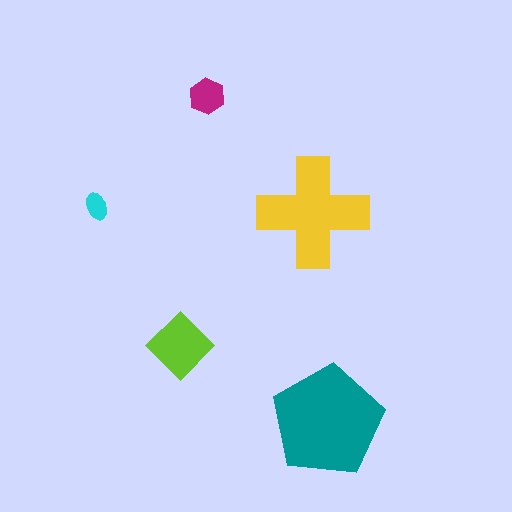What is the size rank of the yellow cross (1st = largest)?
2nd.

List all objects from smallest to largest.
The cyan ellipse, the magenta hexagon, the lime diamond, the yellow cross, the teal pentagon.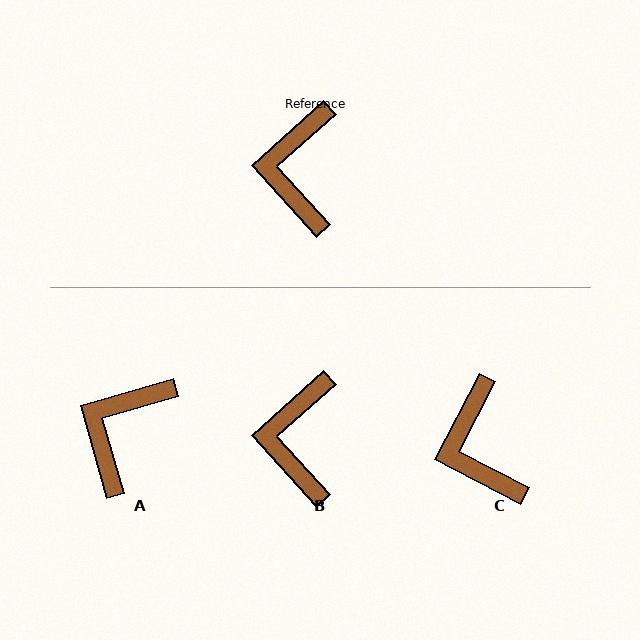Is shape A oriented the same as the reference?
No, it is off by about 26 degrees.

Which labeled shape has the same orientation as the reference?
B.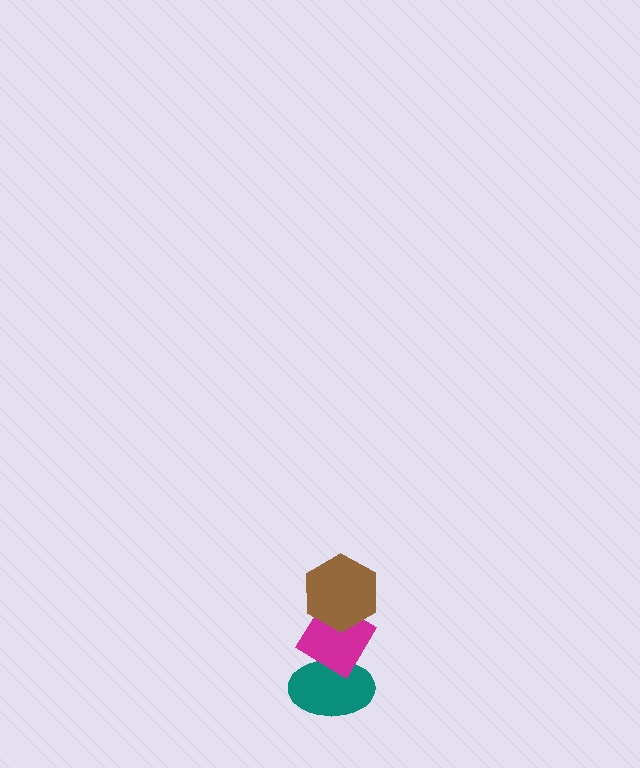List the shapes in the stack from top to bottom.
From top to bottom: the brown hexagon, the magenta diamond, the teal ellipse.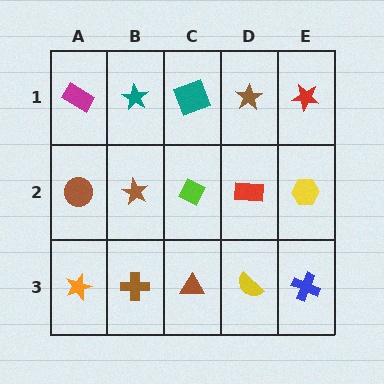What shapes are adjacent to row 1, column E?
A yellow hexagon (row 2, column E), a brown star (row 1, column D).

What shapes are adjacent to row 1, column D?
A red rectangle (row 2, column D), a teal square (row 1, column C), a red star (row 1, column E).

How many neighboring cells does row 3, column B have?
3.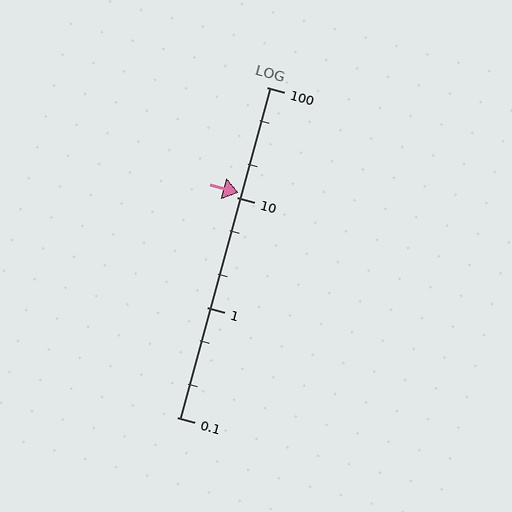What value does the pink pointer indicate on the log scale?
The pointer indicates approximately 11.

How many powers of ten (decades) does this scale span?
The scale spans 3 decades, from 0.1 to 100.